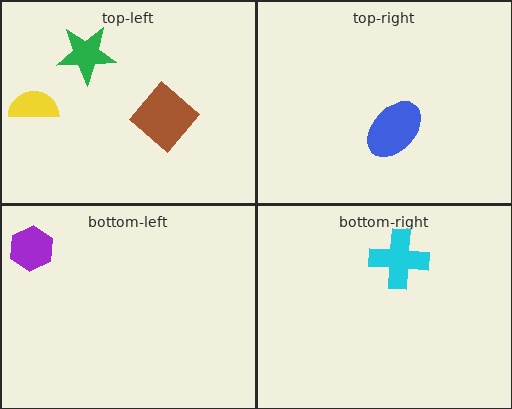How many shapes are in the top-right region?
1.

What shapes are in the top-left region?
The brown diamond, the yellow semicircle, the green star.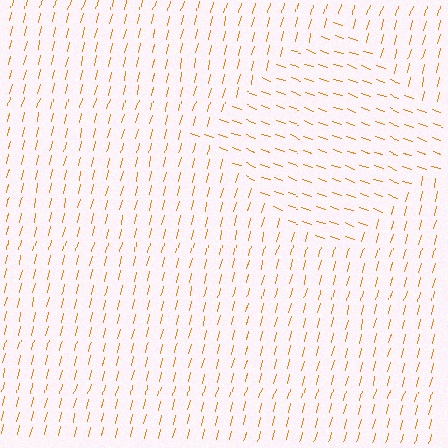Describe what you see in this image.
The image is filled with small orange line segments. A diamond region in the image has lines oriented differently from the surrounding lines, creating a visible texture boundary.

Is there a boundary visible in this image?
Yes, there is a texture boundary formed by a change in line orientation.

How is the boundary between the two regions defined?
The boundary is defined purely by a change in line orientation (approximately 85 degrees difference). All lines are the same color and thickness.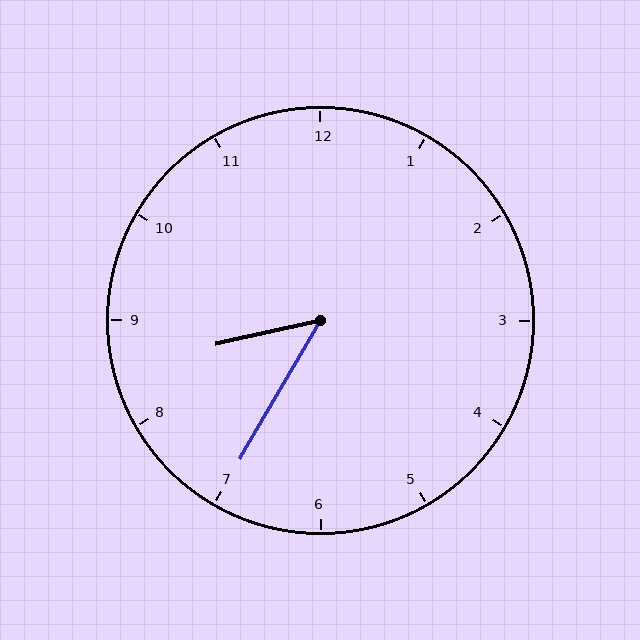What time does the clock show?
8:35.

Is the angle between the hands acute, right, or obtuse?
It is acute.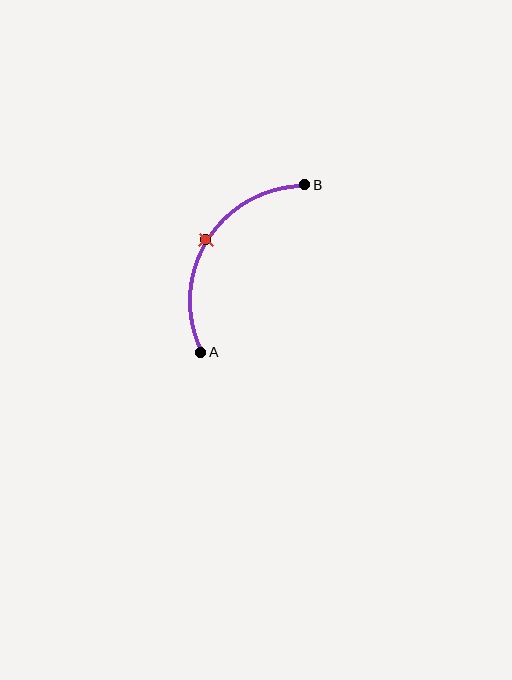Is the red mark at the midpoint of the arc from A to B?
Yes. The red mark lies on the arc at equal arc-length from both A and B — it is the arc midpoint.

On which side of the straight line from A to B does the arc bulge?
The arc bulges to the left of the straight line connecting A and B.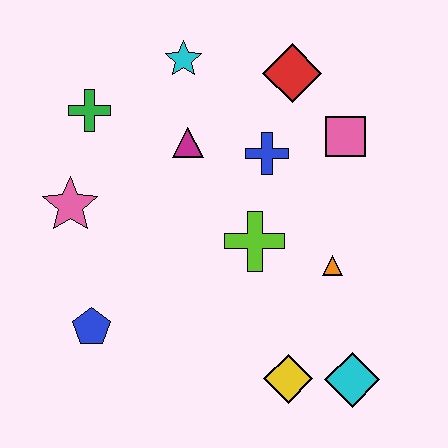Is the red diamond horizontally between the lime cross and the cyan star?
No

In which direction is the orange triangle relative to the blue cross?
The orange triangle is below the blue cross.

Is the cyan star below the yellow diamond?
No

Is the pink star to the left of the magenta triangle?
Yes